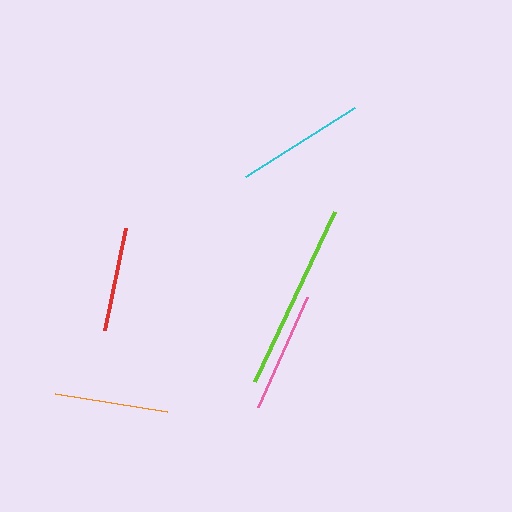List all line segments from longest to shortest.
From longest to shortest: lime, cyan, pink, orange, red.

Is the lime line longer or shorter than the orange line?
The lime line is longer than the orange line.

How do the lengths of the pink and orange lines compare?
The pink and orange lines are approximately the same length.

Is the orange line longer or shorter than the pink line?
The pink line is longer than the orange line.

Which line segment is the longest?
The lime line is the longest at approximately 188 pixels.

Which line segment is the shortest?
The red line is the shortest at approximately 104 pixels.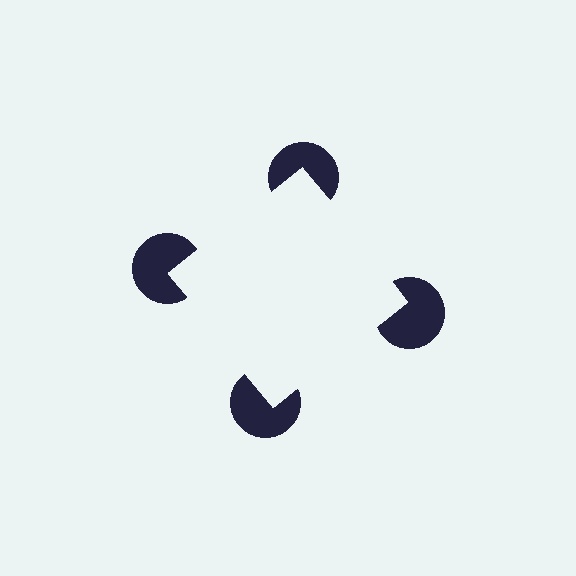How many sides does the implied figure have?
4 sides.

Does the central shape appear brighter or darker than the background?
It typically appears slightly brighter than the background, even though no actual brightness change is drawn.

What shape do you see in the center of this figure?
An illusory square — its edges are inferred from the aligned wedge cuts in the pac-man discs, not physically drawn.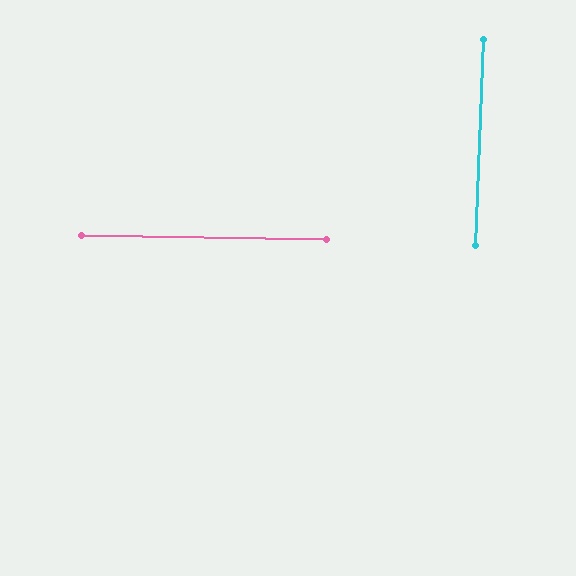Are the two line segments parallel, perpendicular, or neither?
Perpendicular — they meet at approximately 89°.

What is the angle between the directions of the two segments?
Approximately 89 degrees.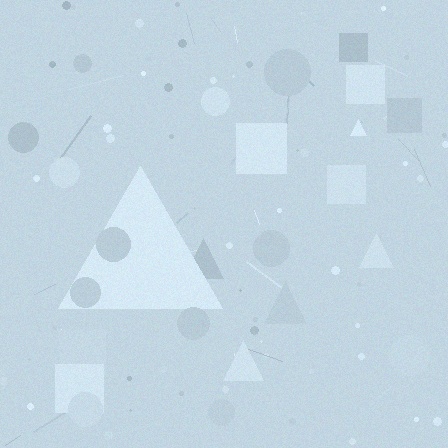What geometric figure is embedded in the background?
A triangle is embedded in the background.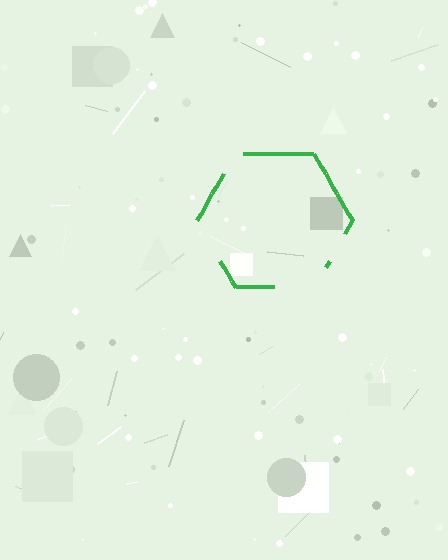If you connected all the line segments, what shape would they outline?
They would outline a hexagon.